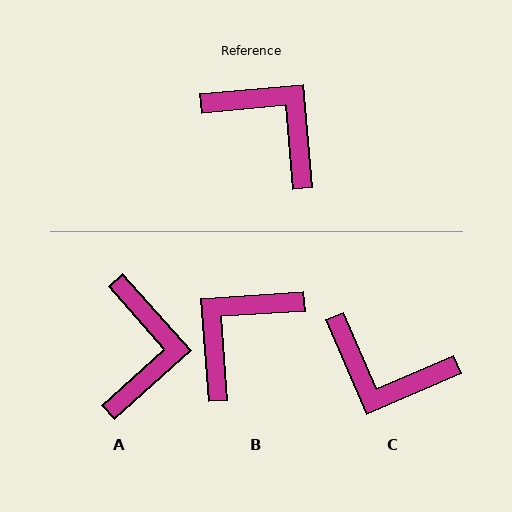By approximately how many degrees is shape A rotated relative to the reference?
Approximately 53 degrees clockwise.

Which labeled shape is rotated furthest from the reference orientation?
C, about 161 degrees away.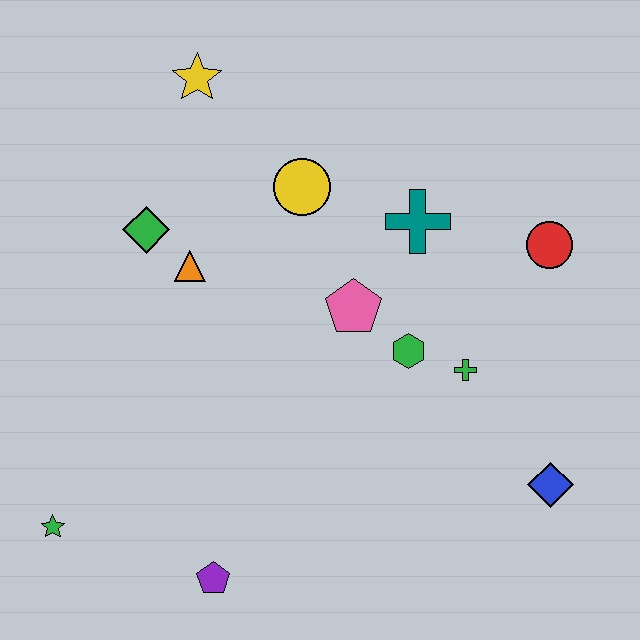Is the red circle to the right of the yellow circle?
Yes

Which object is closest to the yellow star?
The yellow circle is closest to the yellow star.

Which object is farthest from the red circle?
The green star is farthest from the red circle.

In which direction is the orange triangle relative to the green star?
The orange triangle is above the green star.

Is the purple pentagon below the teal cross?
Yes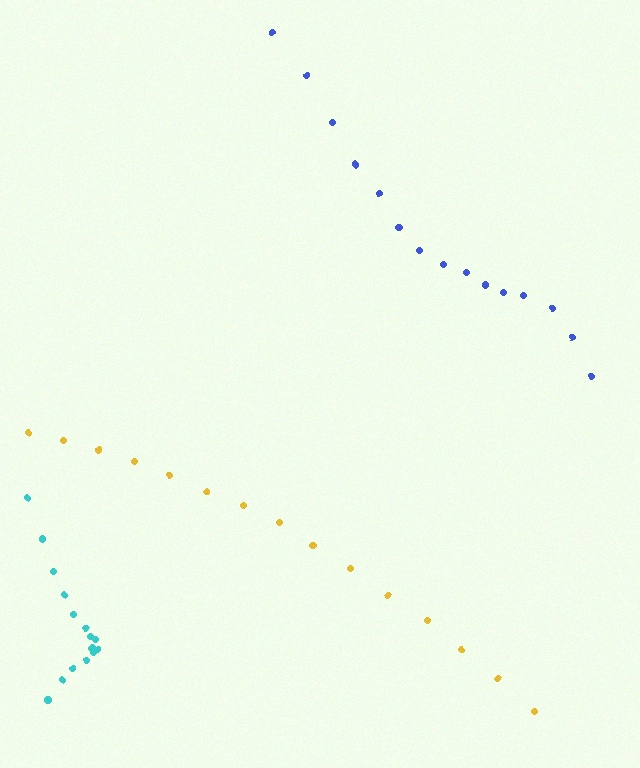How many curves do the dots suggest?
There are 3 distinct paths.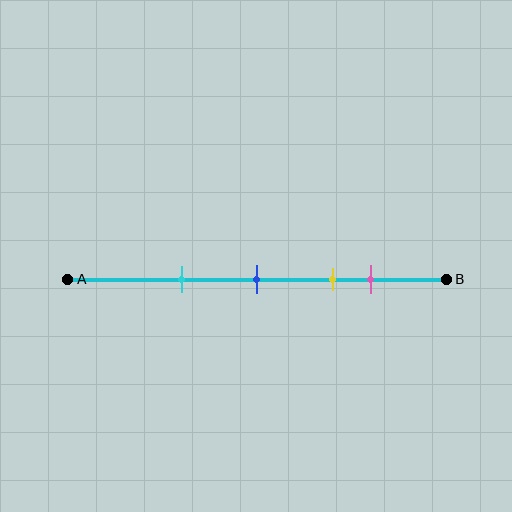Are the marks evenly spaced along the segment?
No, the marks are not evenly spaced.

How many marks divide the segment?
There are 4 marks dividing the segment.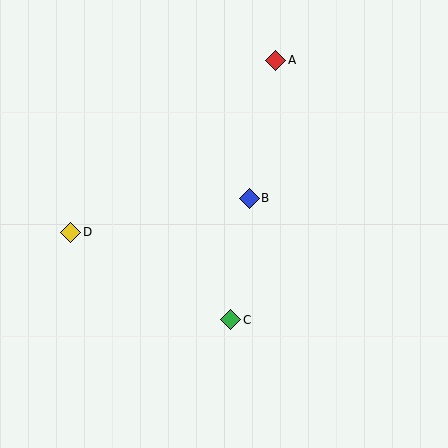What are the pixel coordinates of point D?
Point D is at (71, 232).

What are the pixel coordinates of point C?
Point C is at (231, 320).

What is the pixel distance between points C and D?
The distance between C and D is 182 pixels.